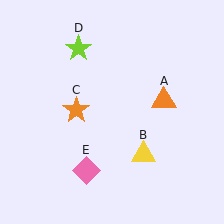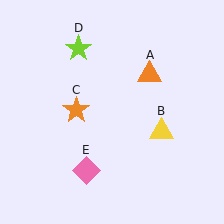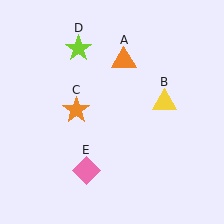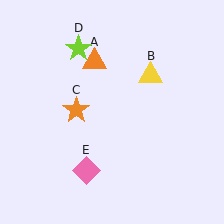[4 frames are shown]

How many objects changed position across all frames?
2 objects changed position: orange triangle (object A), yellow triangle (object B).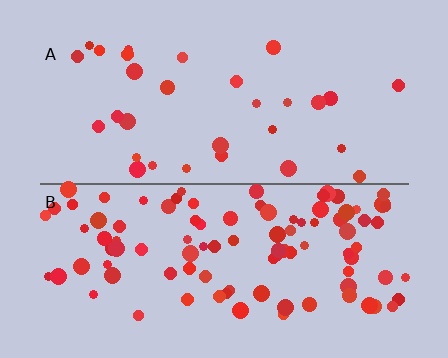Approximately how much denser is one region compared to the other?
Approximately 3.2× — region B over region A.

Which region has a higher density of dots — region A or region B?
B (the bottom).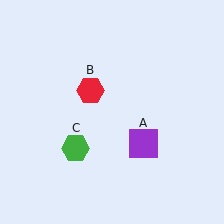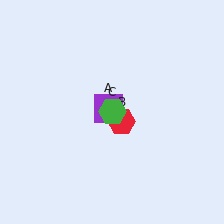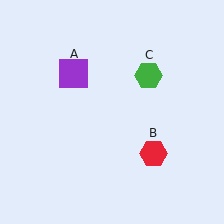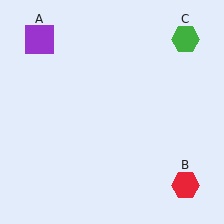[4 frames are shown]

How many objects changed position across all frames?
3 objects changed position: purple square (object A), red hexagon (object B), green hexagon (object C).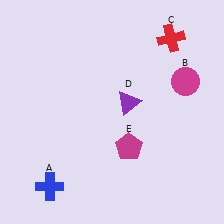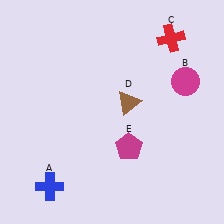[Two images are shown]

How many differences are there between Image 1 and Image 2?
There is 1 difference between the two images.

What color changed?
The triangle (D) changed from purple in Image 1 to brown in Image 2.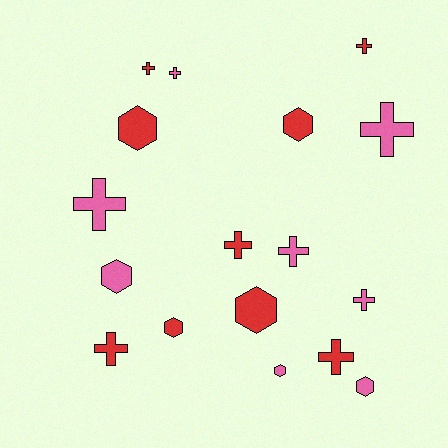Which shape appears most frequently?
Cross, with 10 objects.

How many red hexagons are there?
There are 4 red hexagons.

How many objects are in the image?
There are 17 objects.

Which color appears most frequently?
Red, with 9 objects.